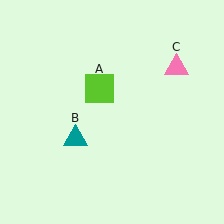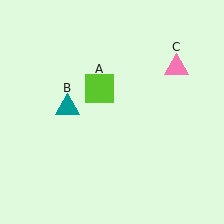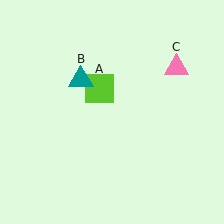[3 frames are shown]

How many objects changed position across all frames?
1 object changed position: teal triangle (object B).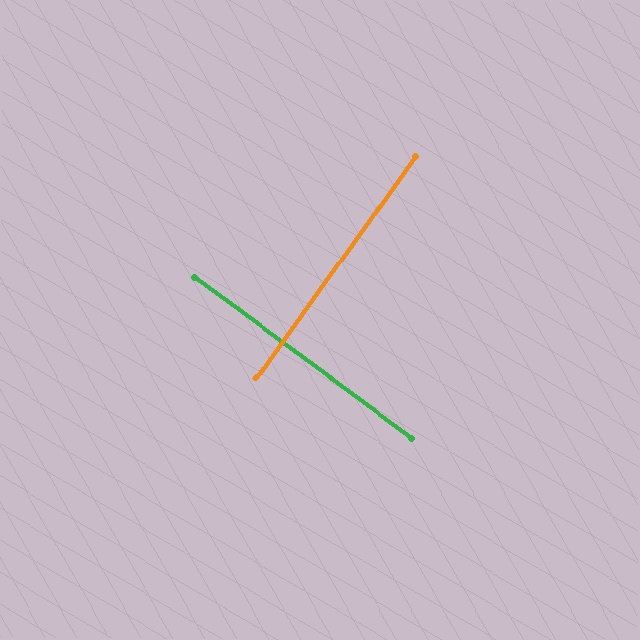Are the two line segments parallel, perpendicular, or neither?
Perpendicular — they meet at approximately 89°.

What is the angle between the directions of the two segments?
Approximately 89 degrees.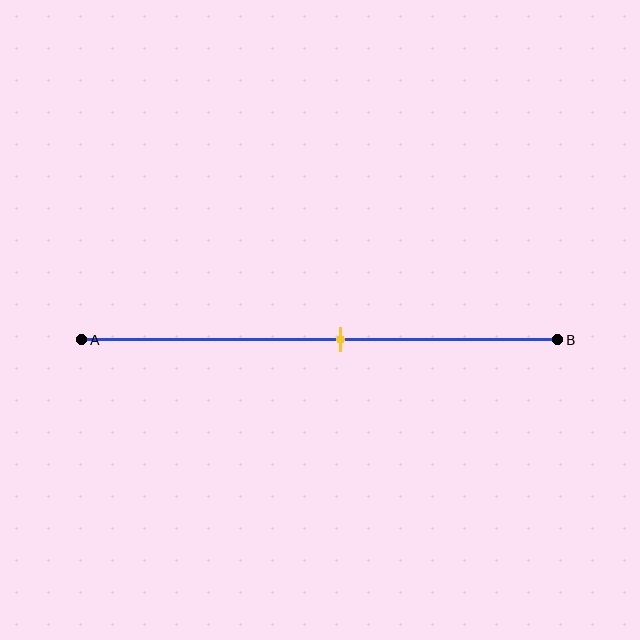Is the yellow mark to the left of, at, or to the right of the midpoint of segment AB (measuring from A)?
The yellow mark is to the right of the midpoint of segment AB.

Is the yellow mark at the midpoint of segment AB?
No, the mark is at about 55% from A, not at the 50% midpoint.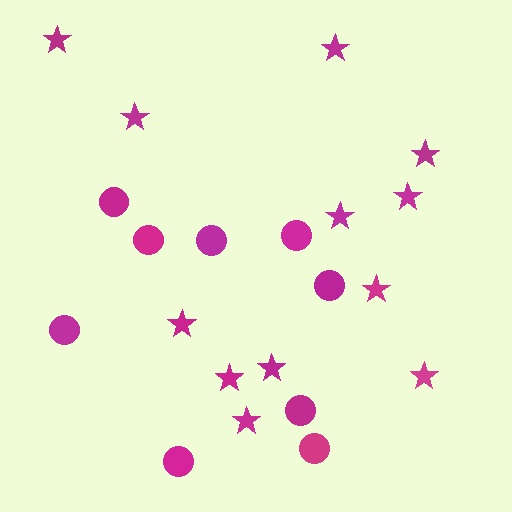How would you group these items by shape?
There are 2 groups: one group of stars (12) and one group of circles (9).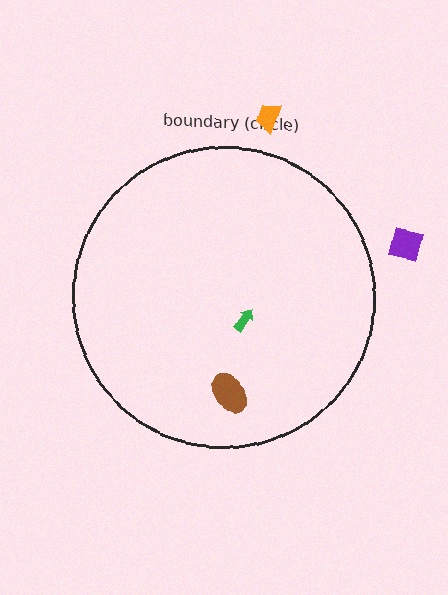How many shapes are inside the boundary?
2 inside, 2 outside.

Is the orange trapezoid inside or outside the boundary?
Outside.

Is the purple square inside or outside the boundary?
Outside.